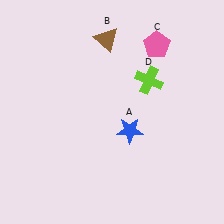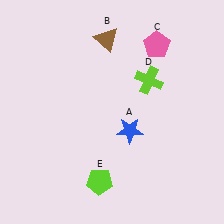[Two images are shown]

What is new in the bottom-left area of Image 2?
A lime pentagon (E) was added in the bottom-left area of Image 2.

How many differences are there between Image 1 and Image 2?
There is 1 difference between the two images.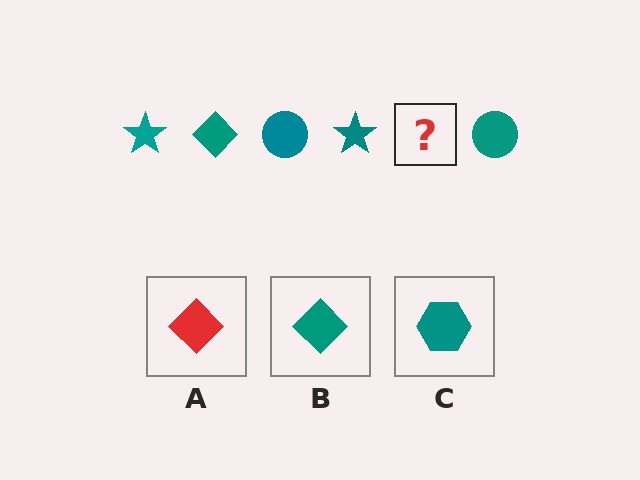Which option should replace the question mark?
Option B.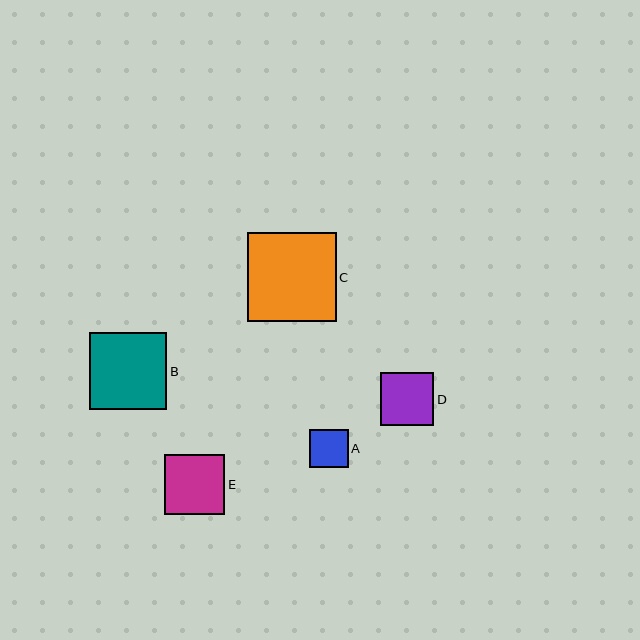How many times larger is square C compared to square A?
Square C is approximately 2.3 times the size of square A.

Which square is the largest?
Square C is the largest with a size of approximately 88 pixels.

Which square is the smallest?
Square A is the smallest with a size of approximately 38 pixels.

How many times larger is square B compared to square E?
Square B is approximately 1.3 times the size of square E.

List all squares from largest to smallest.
From largest to smallest: C, B, E, D, A.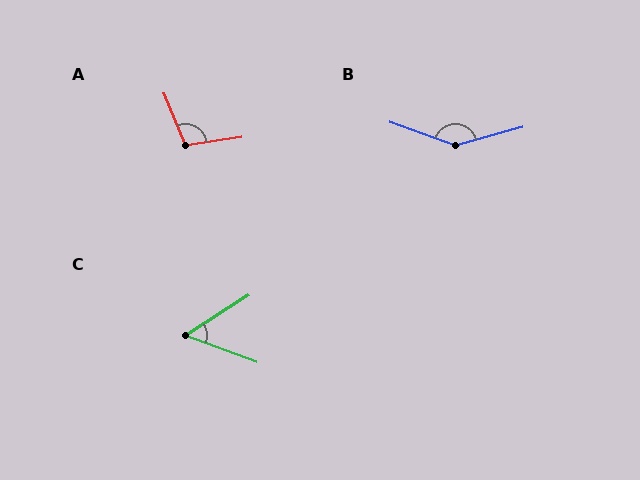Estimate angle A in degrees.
Approximately 104 degrees.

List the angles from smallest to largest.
C (53°), A (104°), B (145°).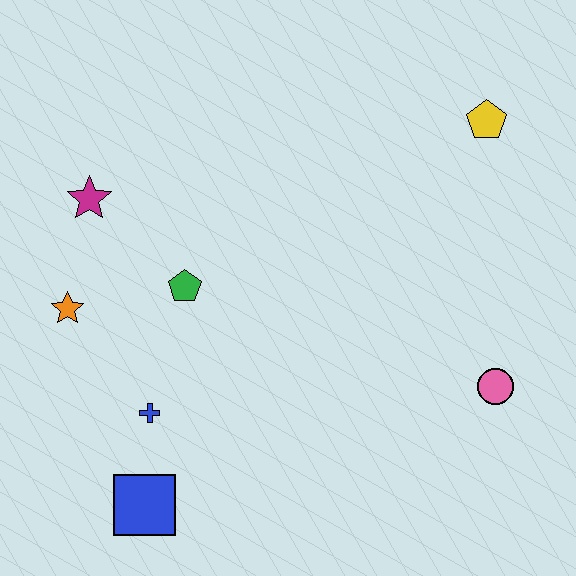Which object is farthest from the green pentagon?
The yellow pentagon is farthest from the green pentagon.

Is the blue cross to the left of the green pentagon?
Yes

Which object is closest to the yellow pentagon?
The pink circle is closest to the yellow pentagon.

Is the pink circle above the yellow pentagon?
No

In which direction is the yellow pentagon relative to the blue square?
The yellow pentagon is above the blue square.